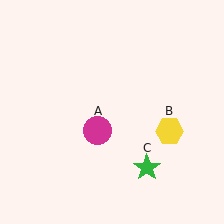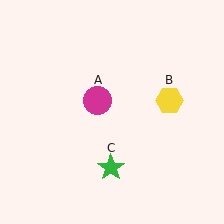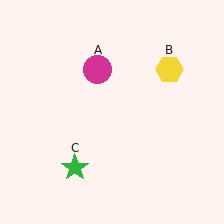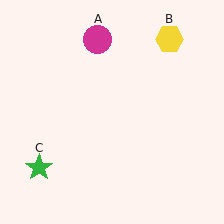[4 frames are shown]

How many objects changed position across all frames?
3 objects changed position: magenta circle (object A), yellow hexagon (object B), green star (object C).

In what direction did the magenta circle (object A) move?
The magenta circle (object A) moved up.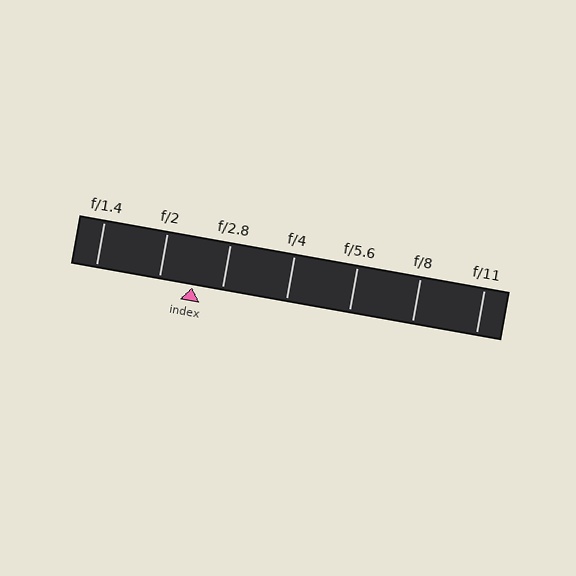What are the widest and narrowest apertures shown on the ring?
The widest aperture shown is f/1.4 and the narrowest is f/11.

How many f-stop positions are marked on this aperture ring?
There are 7 f-stop positions marked.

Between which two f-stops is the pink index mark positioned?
The index mark is between f/2 and f/2.8.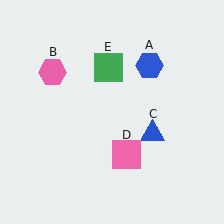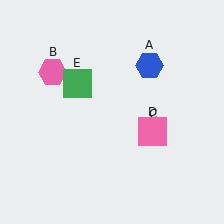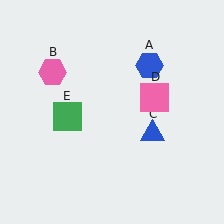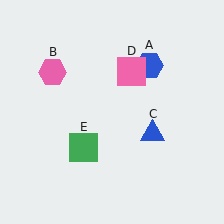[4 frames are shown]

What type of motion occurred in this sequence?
The pink square (object D), green square (object E) rotated counterclockwise around the center of the scene.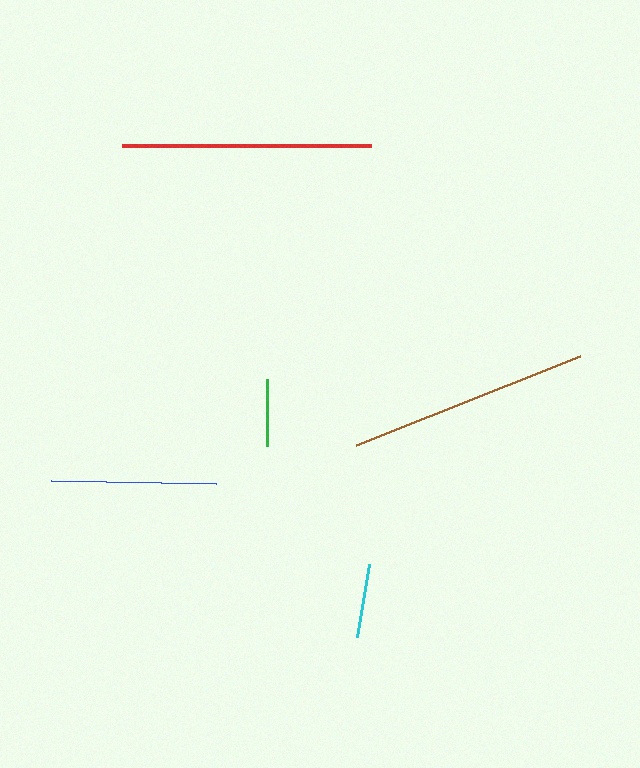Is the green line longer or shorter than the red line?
The red line is longer than the green line.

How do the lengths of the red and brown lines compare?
The red and brown lines are approximately the same length.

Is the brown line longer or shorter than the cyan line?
The brown line is longer than the cyan line.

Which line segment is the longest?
The red line is the longest at approximately 249 pixels.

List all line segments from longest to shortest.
From longest to shortest: red, brown, blue, cyan, green.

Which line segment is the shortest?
The green line is the shortest at approximately 67 pixels.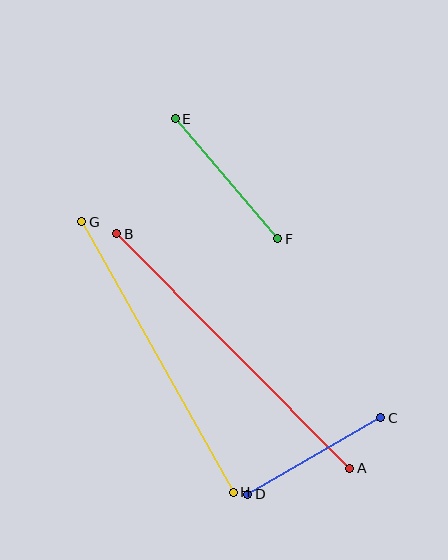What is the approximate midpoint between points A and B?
The midpoint is at approximately (233, 351) pixels.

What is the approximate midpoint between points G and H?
The midpoint is at approximately (158, 357) pixels.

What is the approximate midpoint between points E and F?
The midpoint is at approximately (227, 179) pixels.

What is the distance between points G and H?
The distance is approximately 310 pixels.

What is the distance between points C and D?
The distance is approximately 153 pixels.